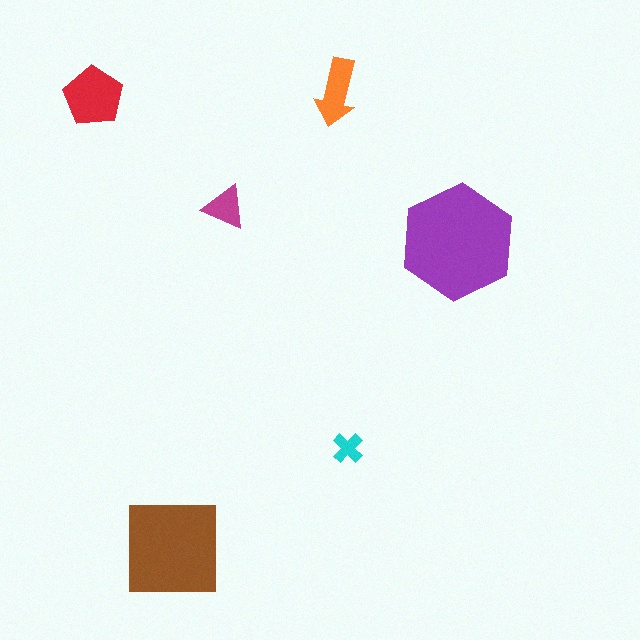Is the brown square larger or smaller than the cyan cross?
Larger.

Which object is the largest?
The purple hexagon.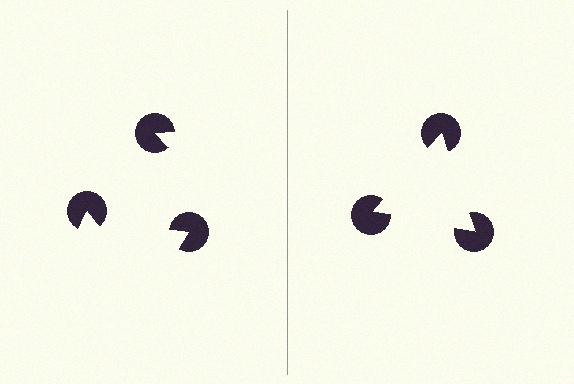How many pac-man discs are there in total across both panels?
6 — 3 on each side.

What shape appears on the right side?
An illusory triangle.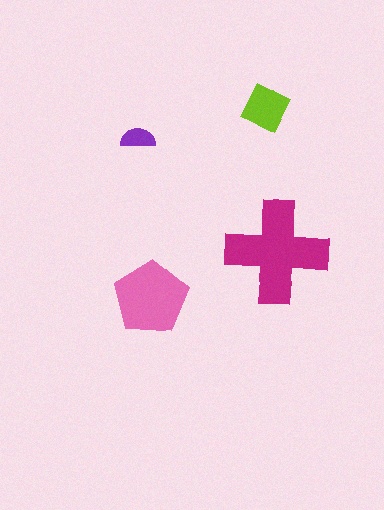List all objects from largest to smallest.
The magenta cross, the pink pentagon, the lime square, the purple semicircle.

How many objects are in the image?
There are 4 objects in the image.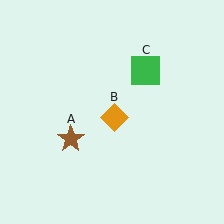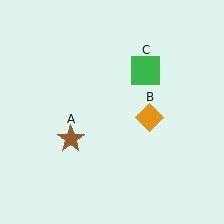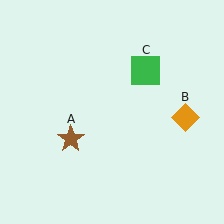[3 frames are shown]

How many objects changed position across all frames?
1 object changed position: orange diamond (object B).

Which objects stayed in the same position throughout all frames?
Brown star (object A) and green square (object C) remained stationary.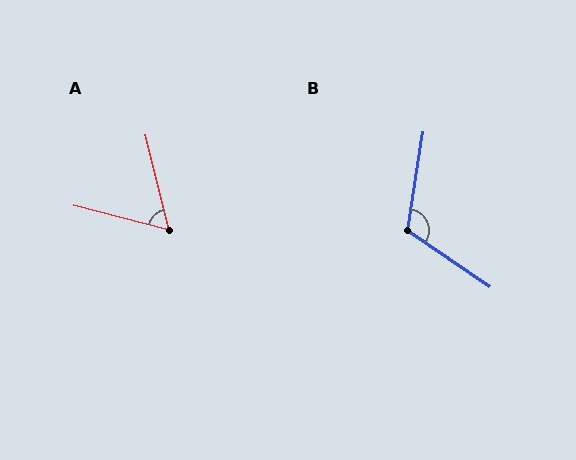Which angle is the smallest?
A, at approximately 62 degrees.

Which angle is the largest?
B, at approximately 115 degrees.